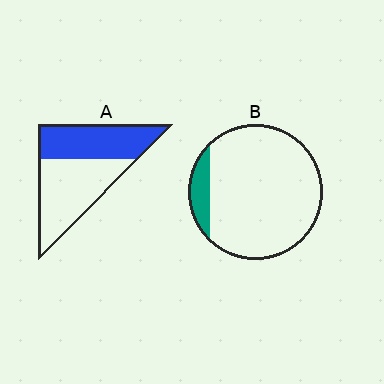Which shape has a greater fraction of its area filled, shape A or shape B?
Shape A.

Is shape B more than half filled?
No.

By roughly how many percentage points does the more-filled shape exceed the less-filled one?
By roughly 35 percentage points (A over B).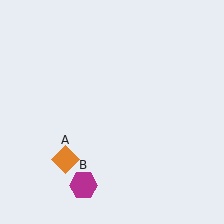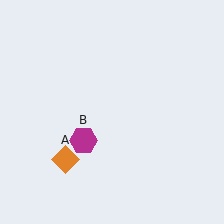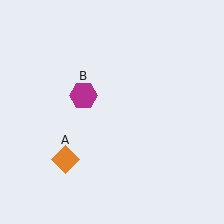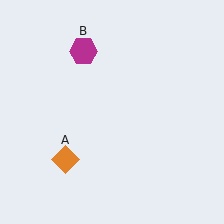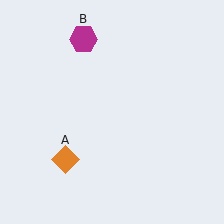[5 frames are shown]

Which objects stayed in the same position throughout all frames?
Orange diamond (object A) remained stationary.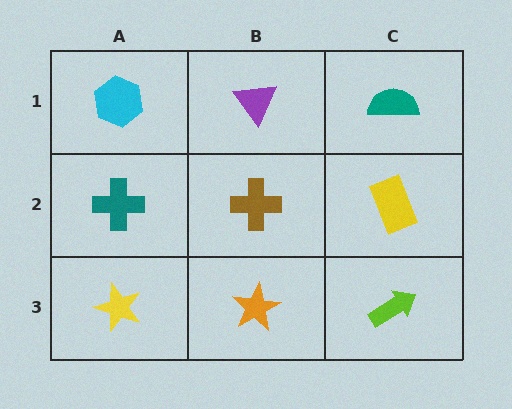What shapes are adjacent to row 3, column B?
A brown cross (row 2, column B), a yellow star (row 3, column A), a lime arrow (row 3, column C).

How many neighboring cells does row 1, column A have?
2.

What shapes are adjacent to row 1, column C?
A yellow rectangle (row 2, column C), a purple triangle (row 1, column B).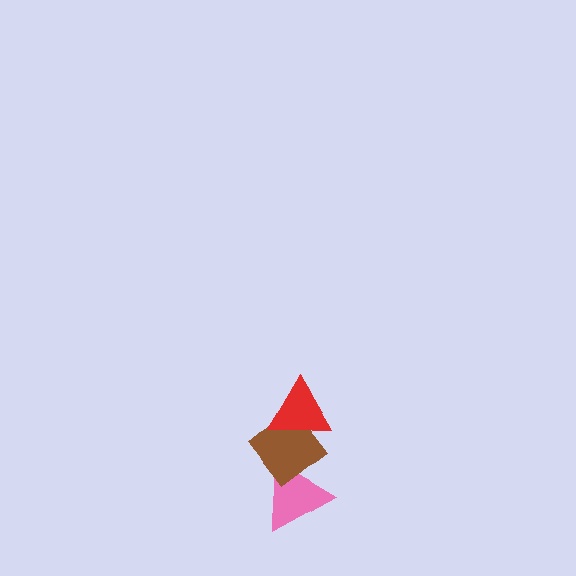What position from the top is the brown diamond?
The brown diamond is 2nd from the top.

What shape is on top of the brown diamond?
The red triangle is on top of the brown diamond.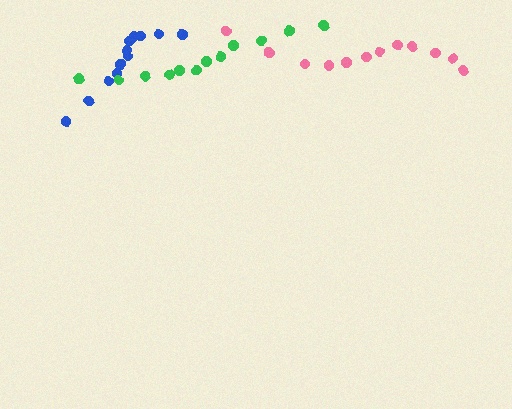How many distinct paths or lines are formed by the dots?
There are 3 distinct paths.